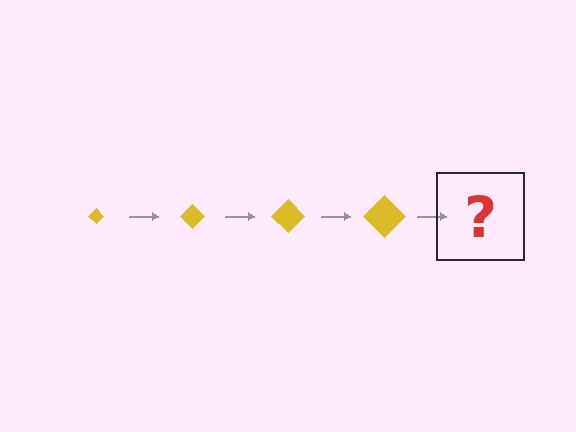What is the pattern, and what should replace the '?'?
The pattern is that the diamond gets progressively larger each step. The '?' should be a yellow diamond, larger than the previous one.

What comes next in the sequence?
The next element should be a yellow diamond, larger than the previous one.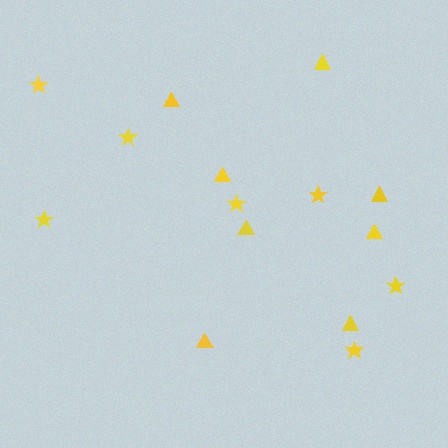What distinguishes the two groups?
There are 2 groups: one group of stars (7) and one group of triangles (8).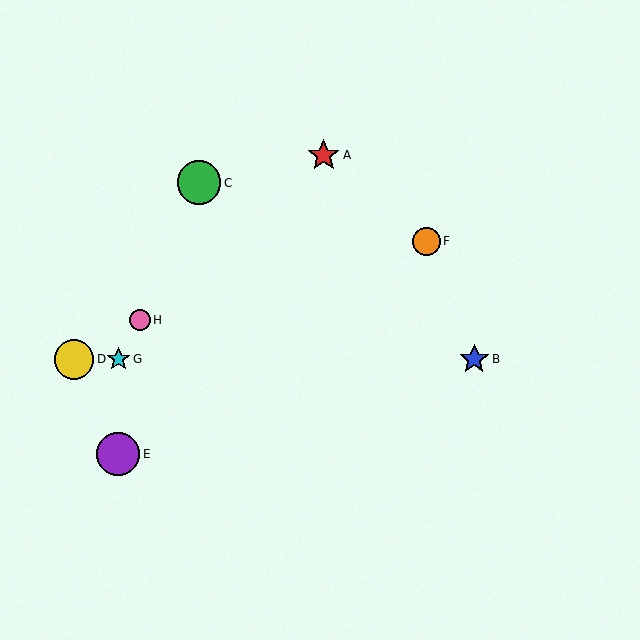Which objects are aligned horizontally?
Objects B, D, G are aligned horizontally.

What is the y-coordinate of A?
Object A is at y≈155.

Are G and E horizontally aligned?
No, G is at y≈359 and E is at y≈454.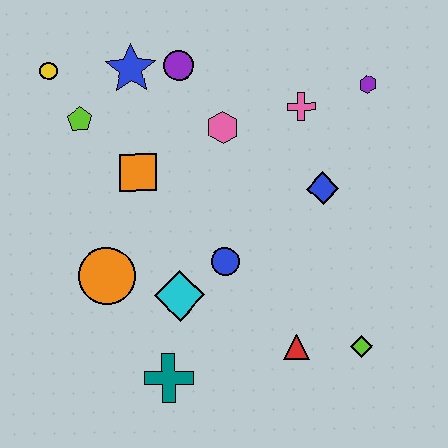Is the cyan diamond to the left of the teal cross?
No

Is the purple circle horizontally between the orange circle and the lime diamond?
Yes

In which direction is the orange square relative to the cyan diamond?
The orange square is above the cyan diamond.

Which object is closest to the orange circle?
The cyan diamond is closest to the orange circle.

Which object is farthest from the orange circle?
The purple hexagon is farthest from the orange circle.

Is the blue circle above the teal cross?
Yes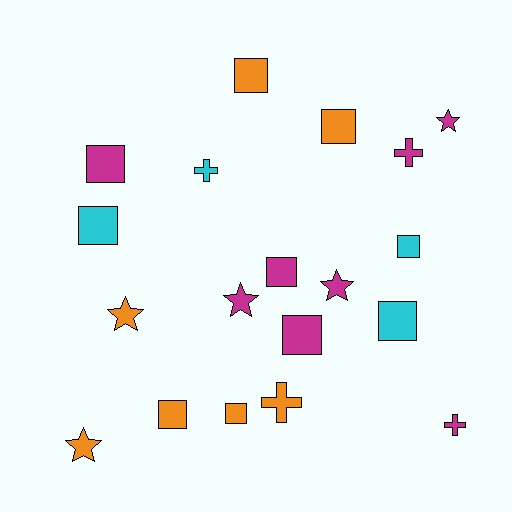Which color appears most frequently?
Magenta, with 8 objects.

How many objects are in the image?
There are 19 objects.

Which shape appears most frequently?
Square, with 10 objects.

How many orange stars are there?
There are 2 orange stars.